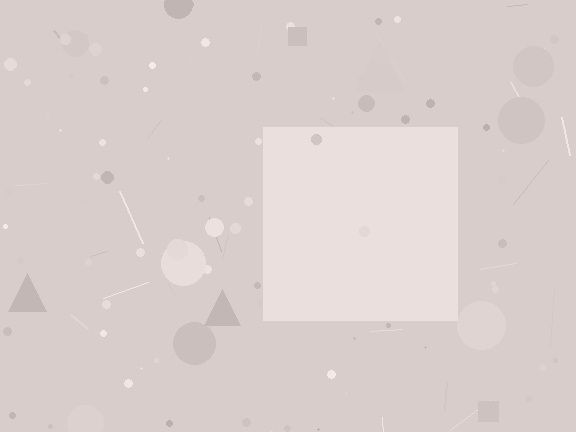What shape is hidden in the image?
A square is hidden in the image.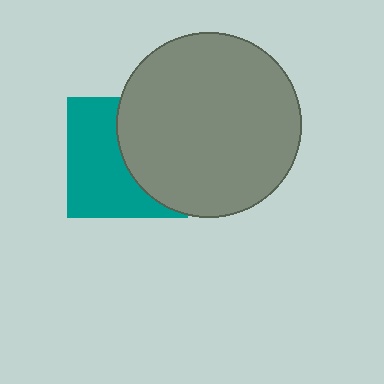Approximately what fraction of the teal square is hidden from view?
Roughly 47% of the teal square is hidden behind the gray circle.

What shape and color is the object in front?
The object in front is a gray circle.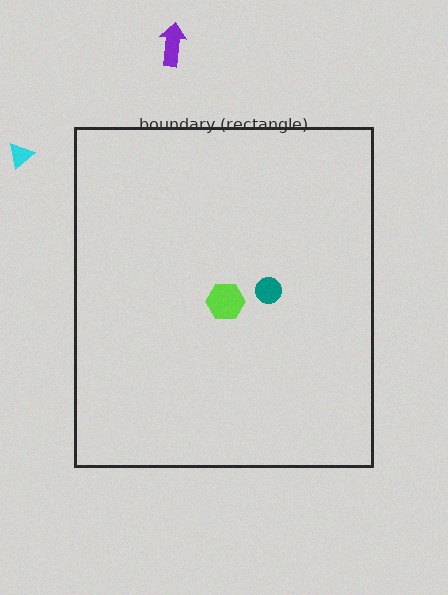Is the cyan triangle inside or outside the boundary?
Outside.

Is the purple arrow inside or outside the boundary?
Outside.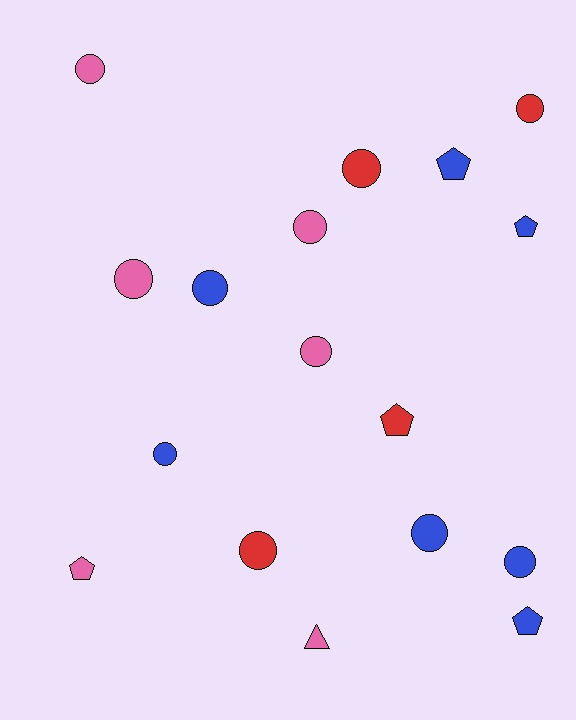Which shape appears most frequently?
Circle, with 11 objects.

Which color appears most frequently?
Blue, with 7 objects.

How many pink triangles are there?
There is 1 pink triangle.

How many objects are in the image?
There are 17 objects.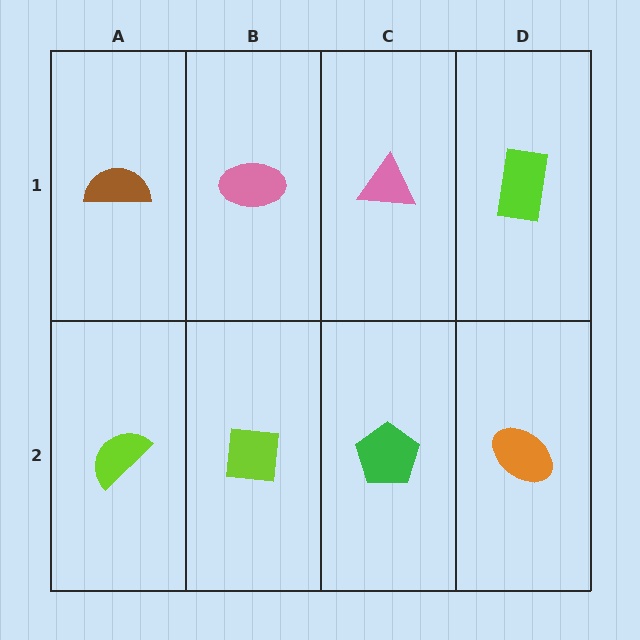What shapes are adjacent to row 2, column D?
A lime rectangle (row 1, column D), a green pentagon (row 2, column C).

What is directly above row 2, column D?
A lime rectangle.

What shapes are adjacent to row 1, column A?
A lime semicircle (row 2, column A), a pink ellipse (row 1, column B).